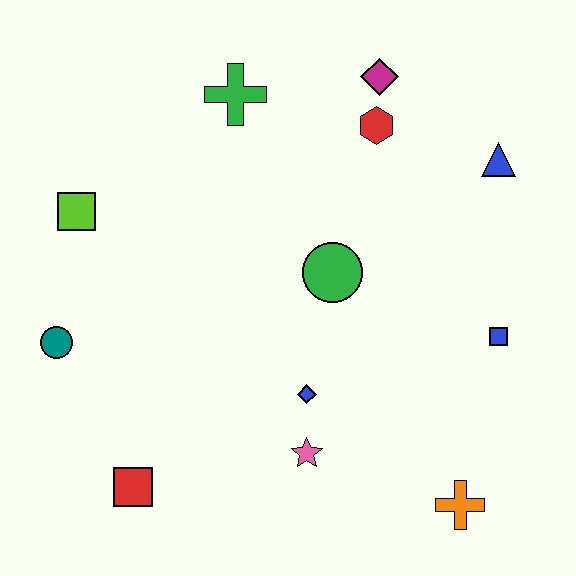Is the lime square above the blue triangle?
No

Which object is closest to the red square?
The teal circle is closest to the red square.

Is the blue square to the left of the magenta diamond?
No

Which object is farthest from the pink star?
The magenta diamond is farthest from the pink star.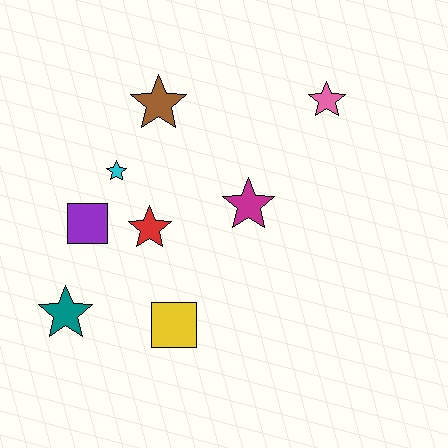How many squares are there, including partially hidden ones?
There are 2 squares.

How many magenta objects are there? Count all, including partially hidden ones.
There is 1 magenta object.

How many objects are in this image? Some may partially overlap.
There are 8 objects.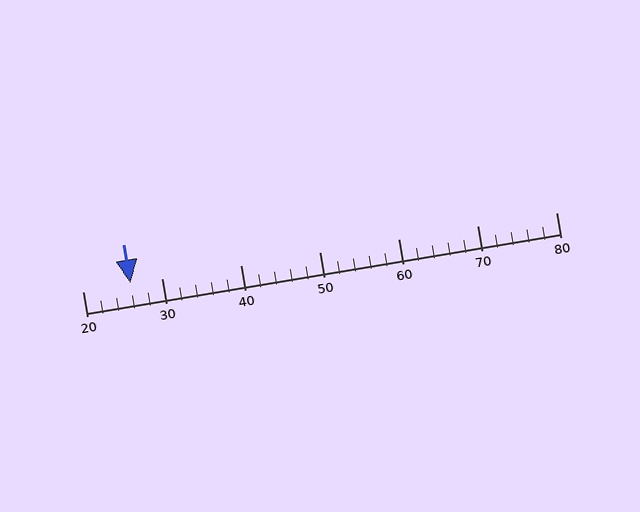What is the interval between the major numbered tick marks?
The major tick marks are spaced 10 units apart.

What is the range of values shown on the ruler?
The ruler shows values from 20 to 80.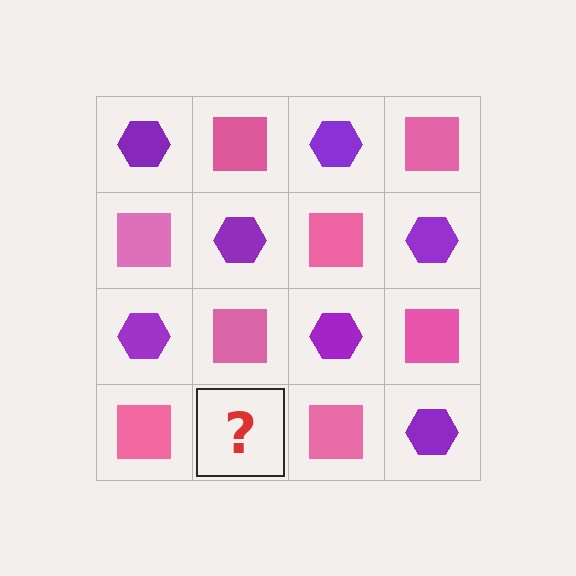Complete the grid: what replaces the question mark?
The question mark should be replaced with a purple hexagon.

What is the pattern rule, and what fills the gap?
The rule is that it alternates purple hexagon and pink square in a checkerboard pattern. The gap should be filled with a purple hexagon.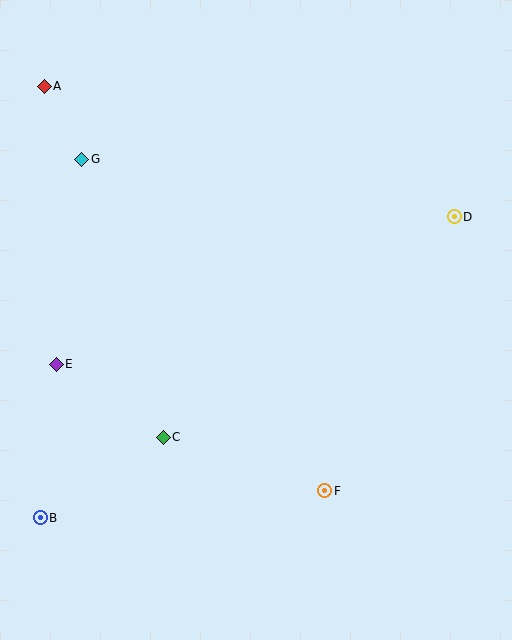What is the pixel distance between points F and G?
The distance between F and G is 411 pixels.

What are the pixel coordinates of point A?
Point A is at (44, 86).